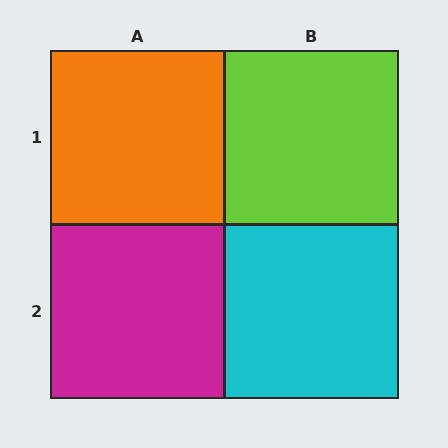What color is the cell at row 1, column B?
Lime.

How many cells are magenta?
1 cell is magenta.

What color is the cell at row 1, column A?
Orange.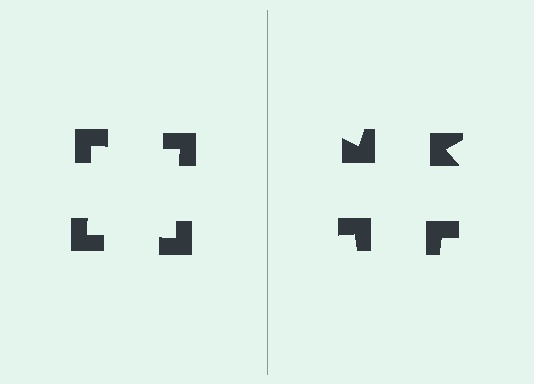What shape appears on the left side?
An illusory square.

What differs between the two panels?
The notched squares are positioned identically on both sides; only the wedge orientations differ. On the left they align to a square; on the right they are misaligned.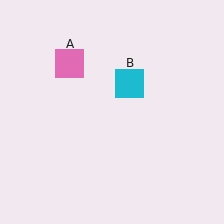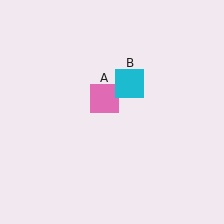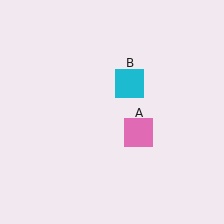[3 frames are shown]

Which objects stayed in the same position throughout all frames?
Cyan square (object B) remained stationary.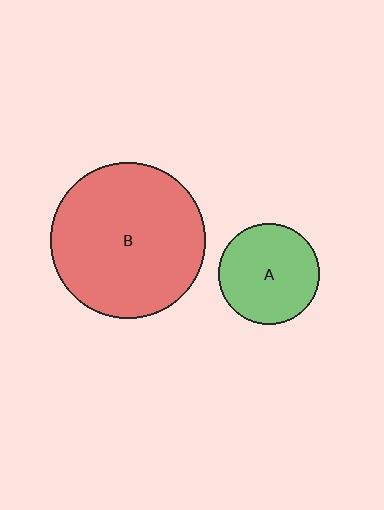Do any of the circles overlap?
No, none of the circles overlap.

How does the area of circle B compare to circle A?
Approximately 2.4 times.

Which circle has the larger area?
Circle B (red).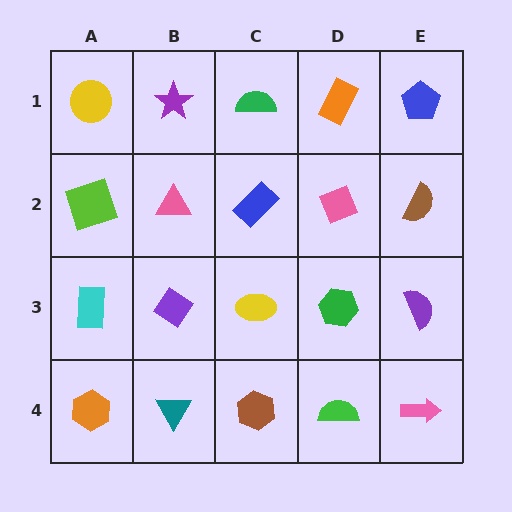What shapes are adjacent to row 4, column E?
A purple semicircle (row 3, column E), a green semicircle (row 4, column D).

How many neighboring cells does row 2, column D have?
4.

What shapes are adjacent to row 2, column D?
An orange rectangle (row 1, column D), a green hexagon (row 3, column D), a blue rectangle (row 2, column C), a brown semicircle (row 2, column E).